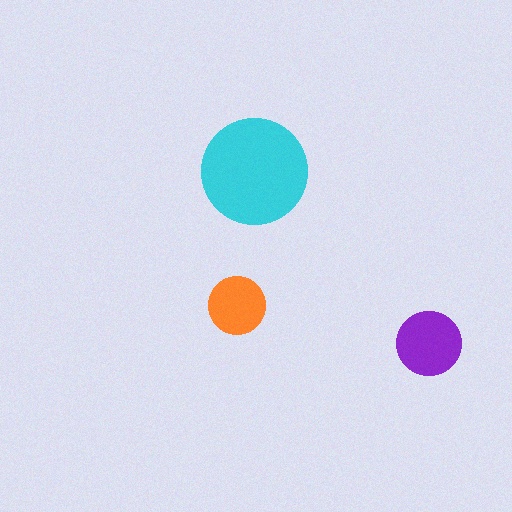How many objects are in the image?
There are 3 objects in the image.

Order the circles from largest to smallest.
the cyan one, the purple one, the orange one.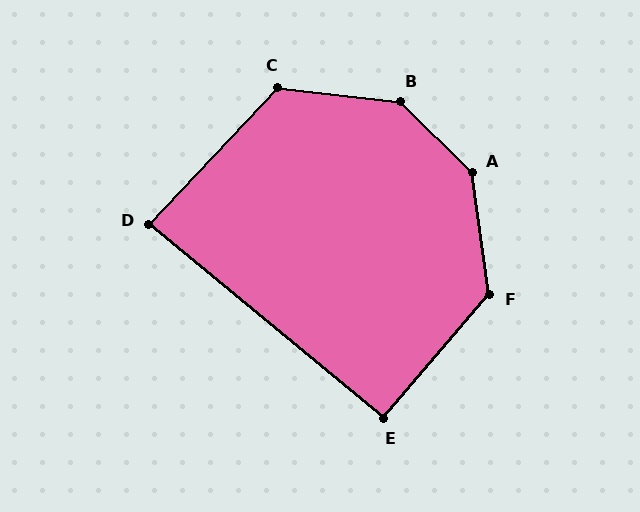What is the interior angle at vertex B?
Approximately 142 degrees (obtuse).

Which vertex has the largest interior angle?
A, at approximately 142 degrees.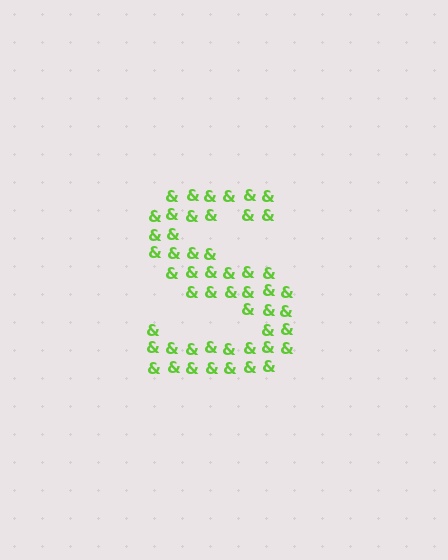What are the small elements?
The small elements are ampersands.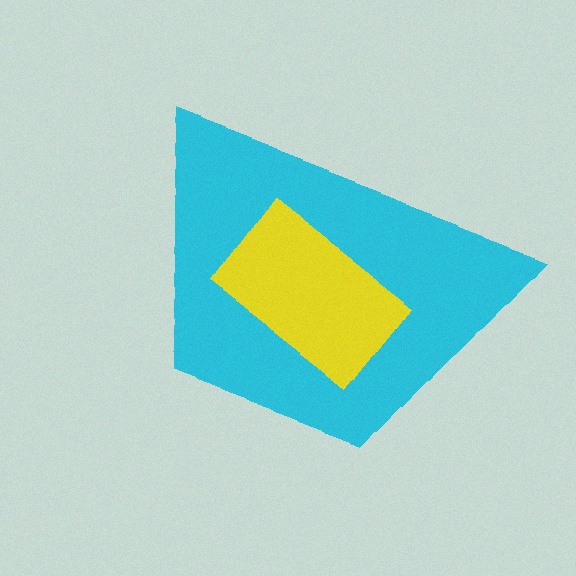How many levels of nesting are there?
2.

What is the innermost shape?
The yellow rectangle.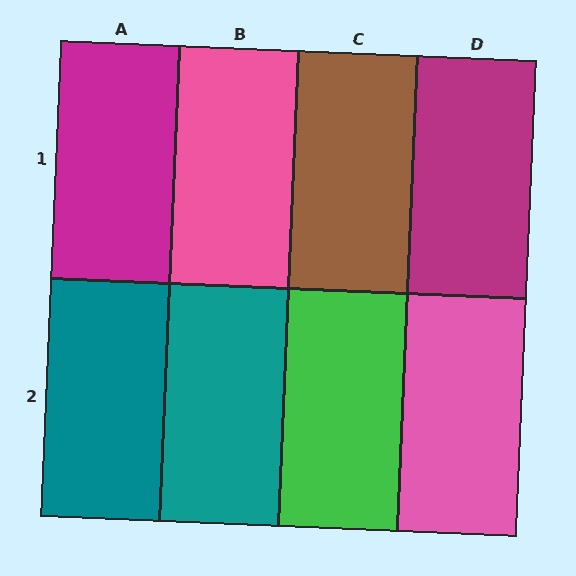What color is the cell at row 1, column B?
Pink.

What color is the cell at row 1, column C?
Brown.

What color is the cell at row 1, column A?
Magenta.